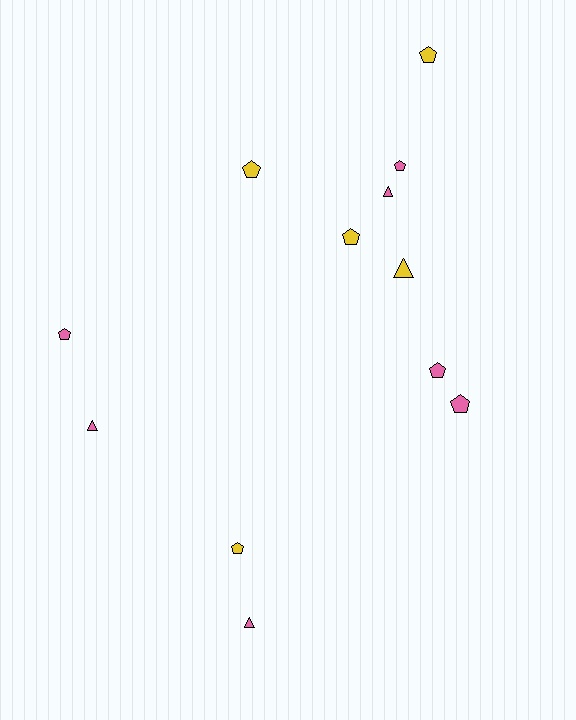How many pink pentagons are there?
There are 4 pink pentagons.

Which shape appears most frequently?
Pentagon, with 8 objects.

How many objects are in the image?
There are 12 objects.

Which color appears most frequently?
Pink, with 7 objects.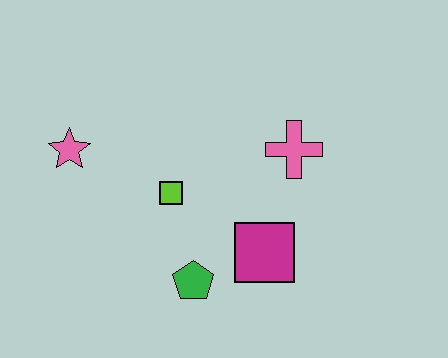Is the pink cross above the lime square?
Yes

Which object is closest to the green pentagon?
The magenta square is closest to the green pentagon.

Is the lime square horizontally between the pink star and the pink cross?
Yes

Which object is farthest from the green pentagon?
The pink star is farthest from the green pentagon.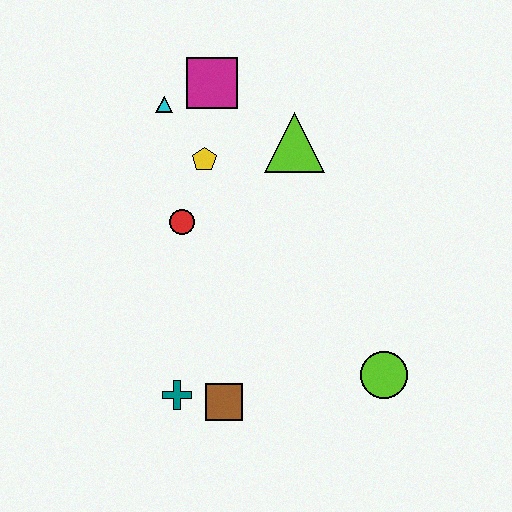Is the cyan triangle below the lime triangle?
No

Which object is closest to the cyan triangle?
The magenta square is closest to the cyan triangle.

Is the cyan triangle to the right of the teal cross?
No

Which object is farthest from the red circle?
The lime circle is farthest from the red circle.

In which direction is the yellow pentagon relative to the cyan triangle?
The yellow pentagon is below the cyan triangle.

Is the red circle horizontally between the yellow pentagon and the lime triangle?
No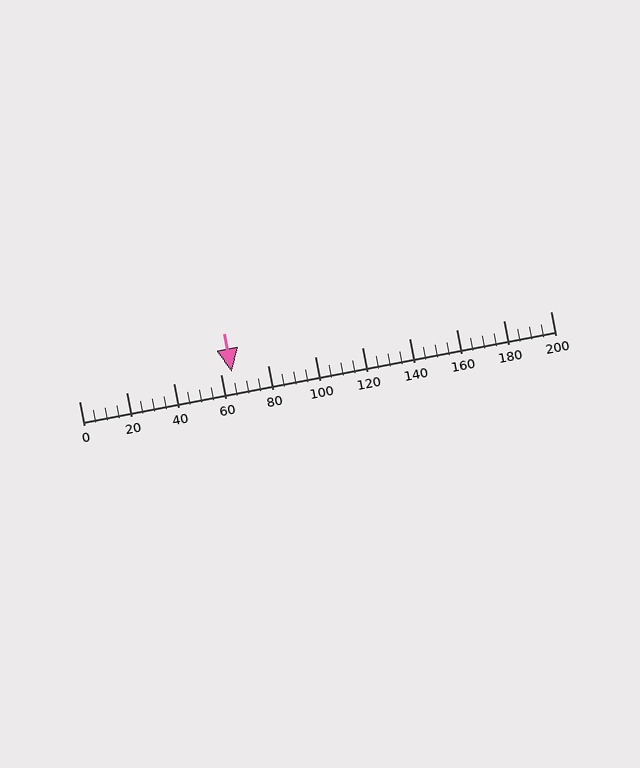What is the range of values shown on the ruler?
The ruler shows values from 0 to 200.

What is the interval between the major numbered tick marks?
The major tick marks are spaced 20 units apart.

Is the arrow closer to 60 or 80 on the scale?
The arrow is closer to 60.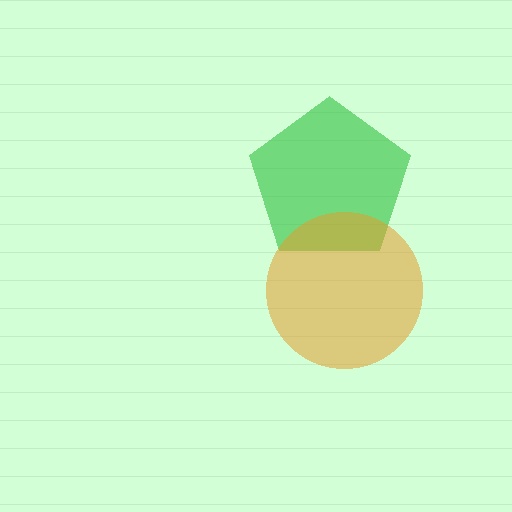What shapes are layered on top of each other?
The layered shapes are: a green pentagon, an orange circle.